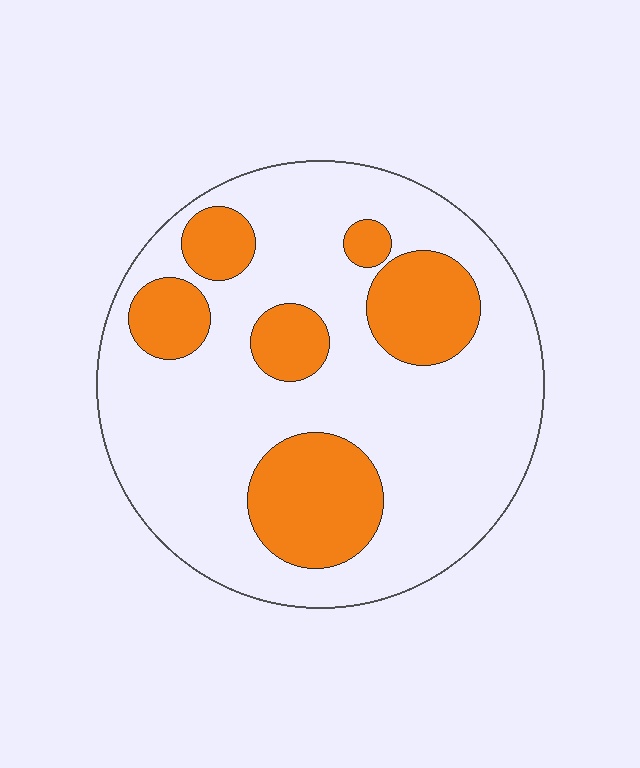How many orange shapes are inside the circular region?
6.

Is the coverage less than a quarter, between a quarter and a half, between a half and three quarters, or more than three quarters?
Between a quarter and a half.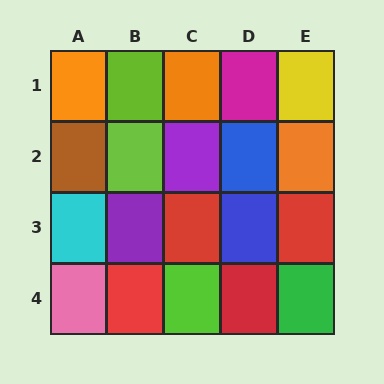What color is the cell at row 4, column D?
Red.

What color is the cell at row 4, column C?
Lime.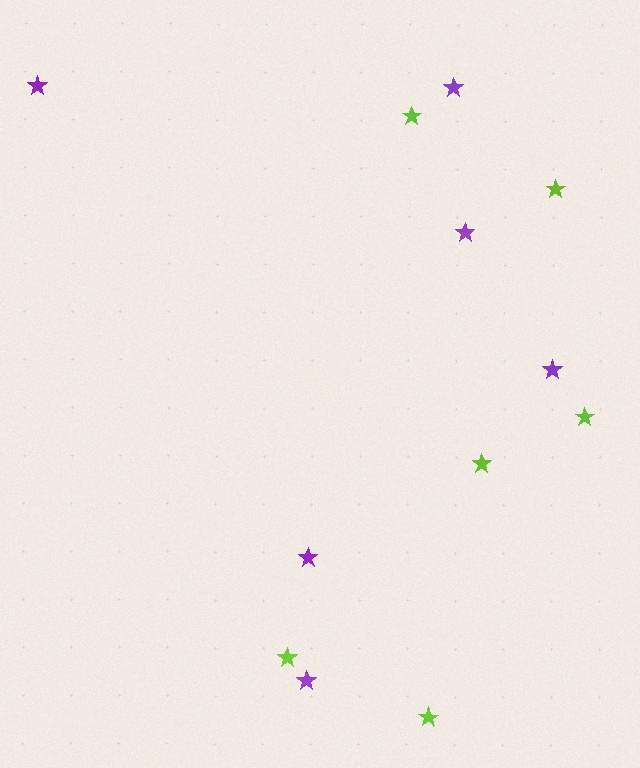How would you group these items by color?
There are 2 groups: one group of lime stars (6) and one group of purple stars (6).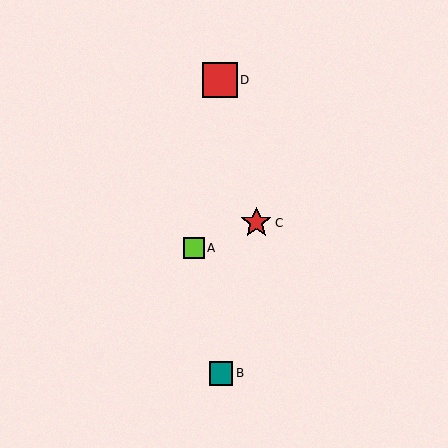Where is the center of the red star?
The center of the red star is at (256, 223).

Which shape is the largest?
The red square (labeled D) is the largest.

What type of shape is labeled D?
Shape D is a red square.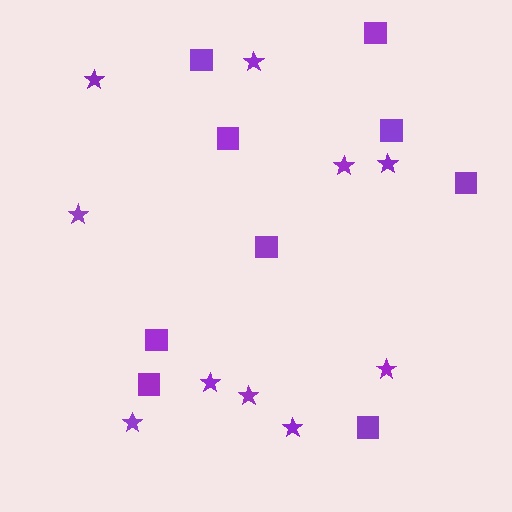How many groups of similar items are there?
There are 2 groups: one group of stars (10) and one group of squares (9).